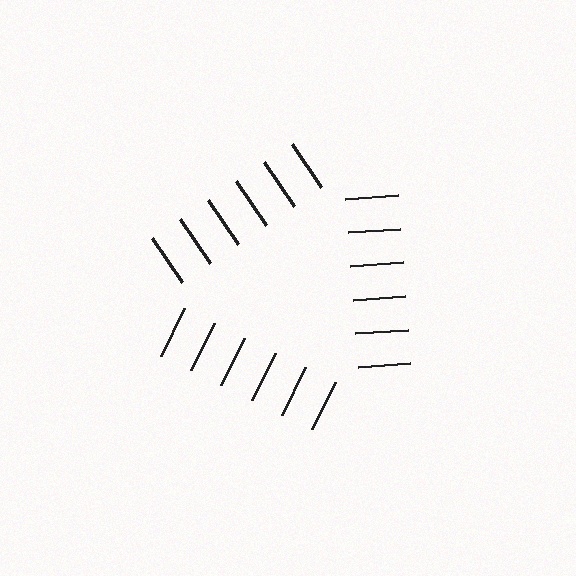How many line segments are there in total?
18 — 6 along each of the 3 edges.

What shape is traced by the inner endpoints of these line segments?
An illusory triangle — the line segments terminate on its edges but no continuous stroke is drawn.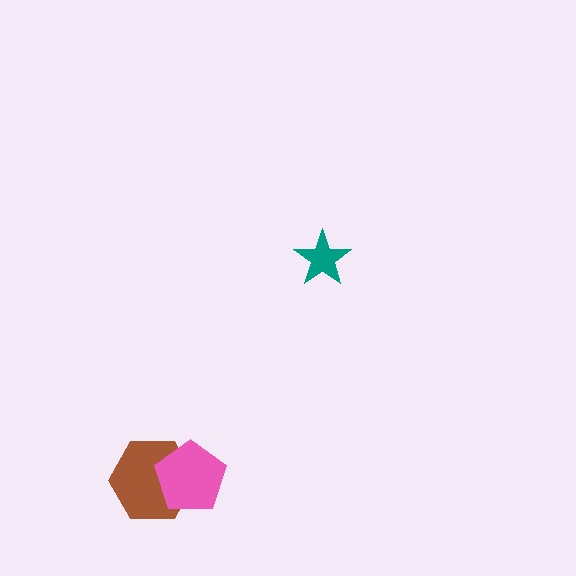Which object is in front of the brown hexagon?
The pink pentagon is in front of the brown hexagon.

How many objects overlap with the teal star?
0 objects overlap with the teal star.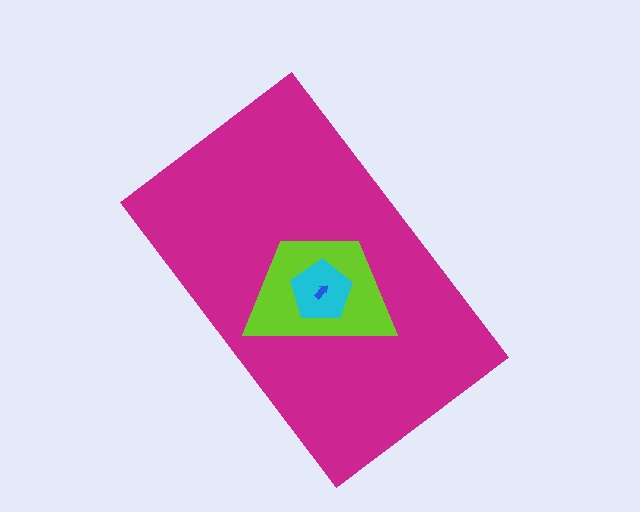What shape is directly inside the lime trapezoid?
The cyan pentagon.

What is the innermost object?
The blue arrow.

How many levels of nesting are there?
4.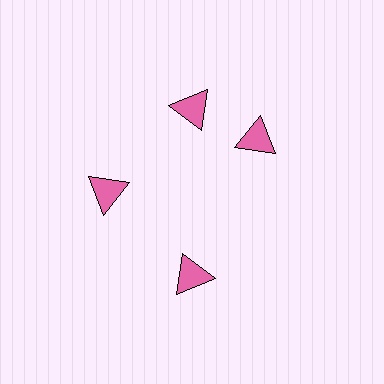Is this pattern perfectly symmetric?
No. The 4 pink triangles are arranged in a ring, but one element near the 3 o'clock position is rotated out of alignment along the ring, breaking the 4-fold rotational symmetry.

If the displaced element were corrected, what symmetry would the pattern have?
It would have 4-fold rotational symmetry — the pattern would map onto itself every 90 degrees.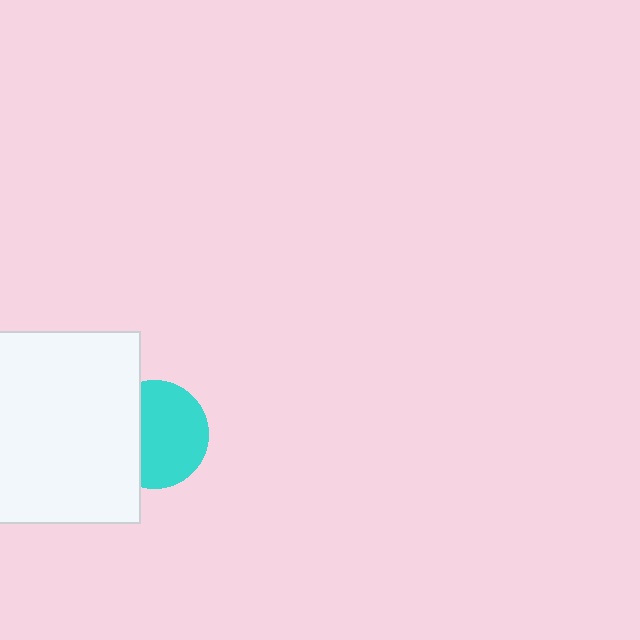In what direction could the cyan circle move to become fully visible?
The cyan circle could move right. That would shift it out from behind the white rectangle entirely.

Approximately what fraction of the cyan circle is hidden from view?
Roughly 35% of the cyan circle is hidden behind the white rectangle.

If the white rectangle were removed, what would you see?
You would see the complete cyan circle.